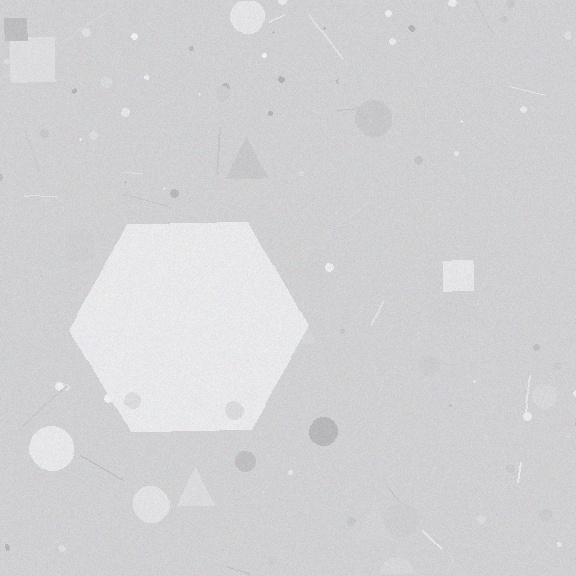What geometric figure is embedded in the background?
A hexagon is embedded in the background.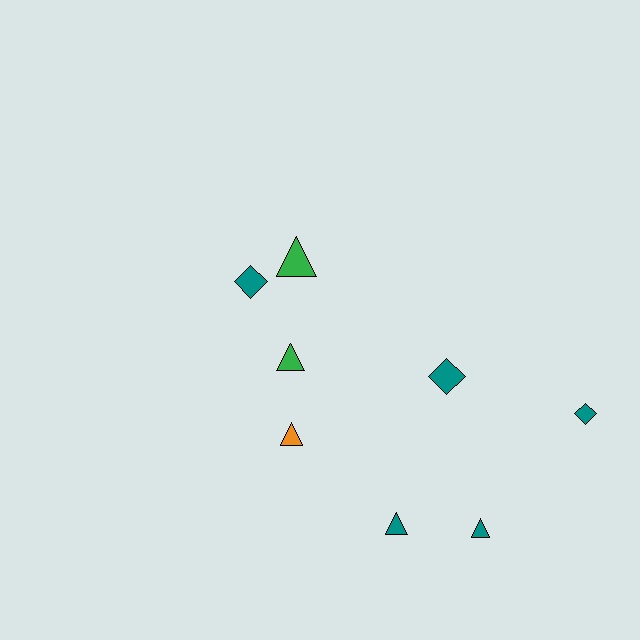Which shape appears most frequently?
Triangle, with 5 objects.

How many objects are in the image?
There are 8 objects.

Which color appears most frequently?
Teal, with 5 objects.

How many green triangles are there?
There are 2 green triangles.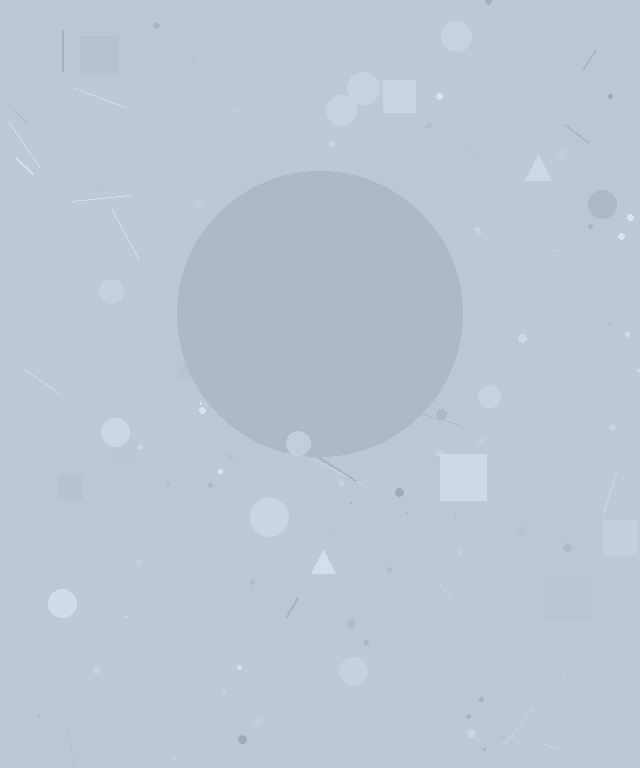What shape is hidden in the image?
A circle is hidden in the image.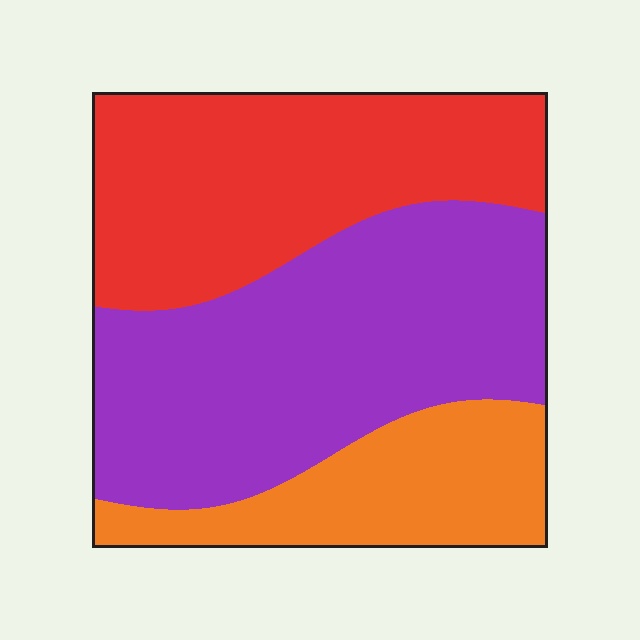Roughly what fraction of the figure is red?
Red covers roughly 35% of the figure.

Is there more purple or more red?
Purple.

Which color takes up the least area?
Orange, at roughly 20%.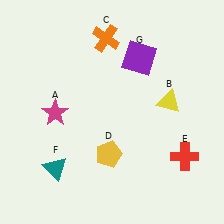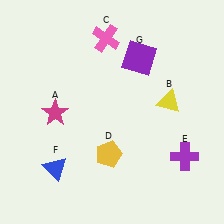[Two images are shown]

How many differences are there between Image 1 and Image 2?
There are 3 differences between the two images.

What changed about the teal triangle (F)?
In Image 1, F is teal. In Image 2, it changed to blue.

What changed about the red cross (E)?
In Image 1, E is red. In Image 2, it changed to purple.